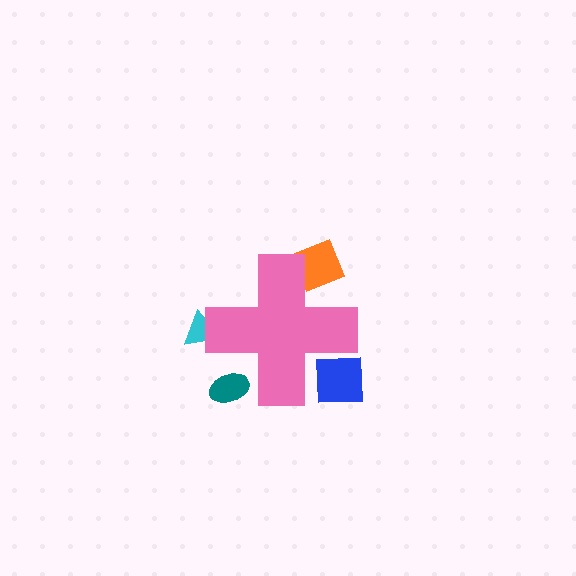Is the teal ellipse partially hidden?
Yes, the teal ellipse is partially hidden behind the pink cross.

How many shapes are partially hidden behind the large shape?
4 shapes are partially hidden.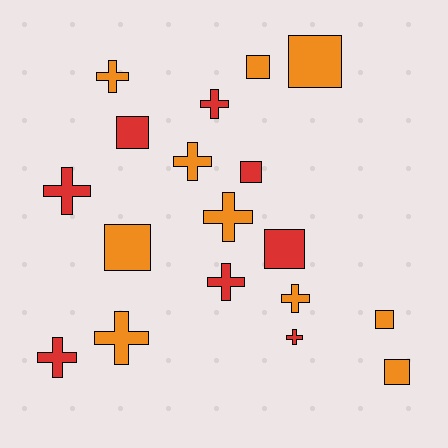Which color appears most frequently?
Orange, with 10 objects.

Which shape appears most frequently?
Cross, with 10 objects.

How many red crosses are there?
There are 5 red crosses.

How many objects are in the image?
There are 18 objects.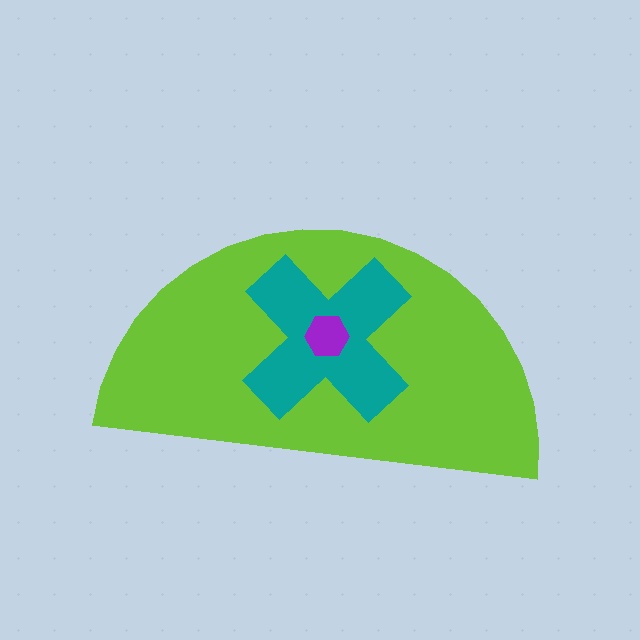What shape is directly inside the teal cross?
The purple hexagon.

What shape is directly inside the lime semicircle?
The teal cross.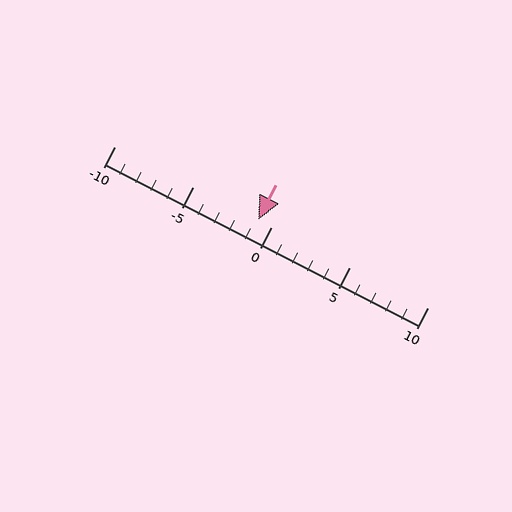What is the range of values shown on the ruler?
The ruler shows values from -10 to 10.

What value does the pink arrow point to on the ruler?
The pink arrow points to approximately -1.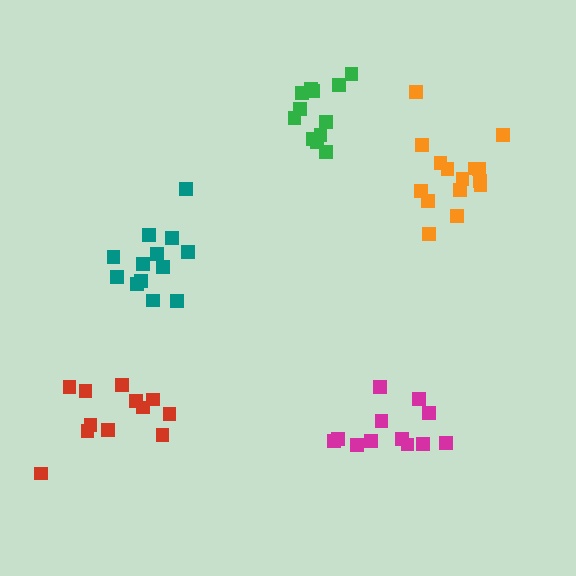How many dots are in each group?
Group 1: 12 dots, Group 2: 12 dots, Group 3: 12 dots, Group 4: 15 dots, Group 5: 13 dots (64 total).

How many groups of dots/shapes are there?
There are 5 groups.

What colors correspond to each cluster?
The clusters are colored: magenta, red, green, orange, teal.